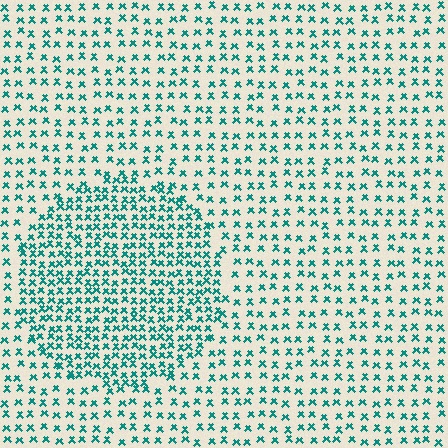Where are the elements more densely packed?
The elements are more densely packed inside the circle boundary.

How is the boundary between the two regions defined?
The boundary is defined by a change in element density (approximately 1.9x ratio). All elements are the same color, size, and shape.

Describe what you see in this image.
The image contains small teal elements arranged at two different densities. A circle-shaped region is visible where the elements are more densely packed than the surrounding area.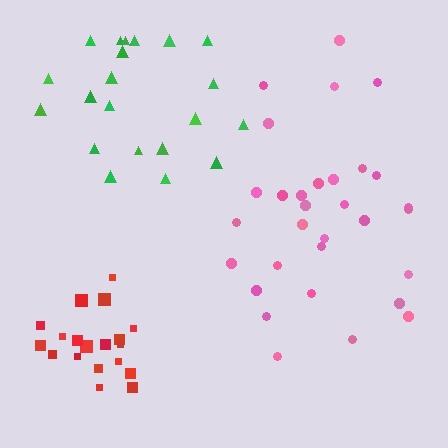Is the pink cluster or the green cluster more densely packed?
Pink.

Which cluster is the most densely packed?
Red.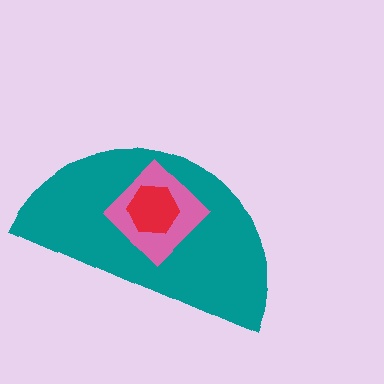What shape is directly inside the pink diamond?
The red hexagon.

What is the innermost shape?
The red hexagon.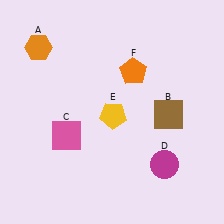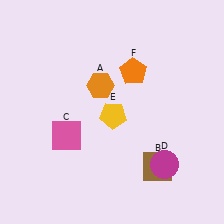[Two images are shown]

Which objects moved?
The objects that moved are: the orange hexagon (A), the brown square (B).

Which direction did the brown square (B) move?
The brown square (B) moved down.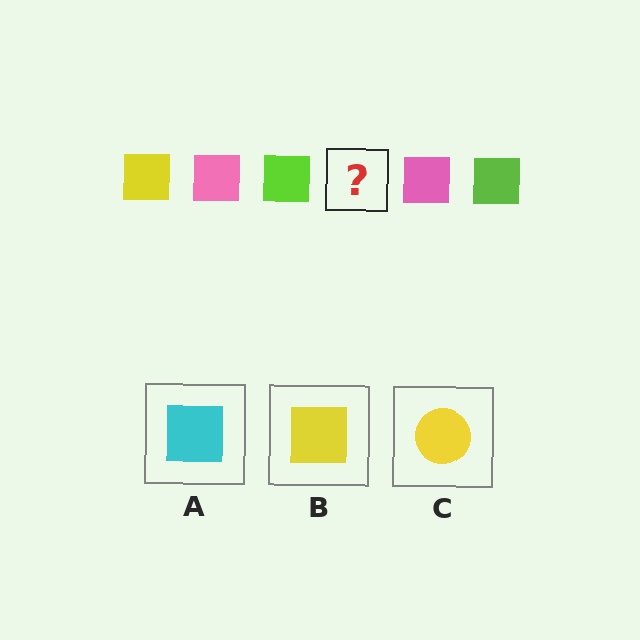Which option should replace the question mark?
Option B.